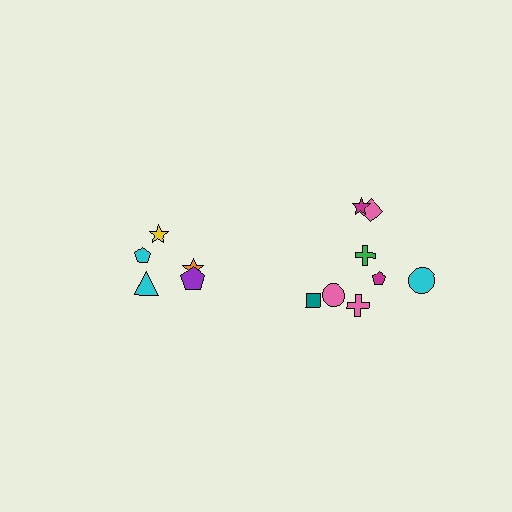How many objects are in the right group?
There are 8 objects.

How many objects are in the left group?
There are 5 objects.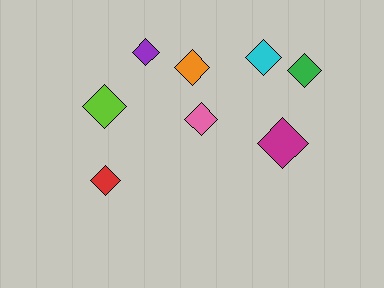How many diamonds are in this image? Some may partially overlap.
There are 8 diamonds.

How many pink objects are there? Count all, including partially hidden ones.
There is 1 pink object.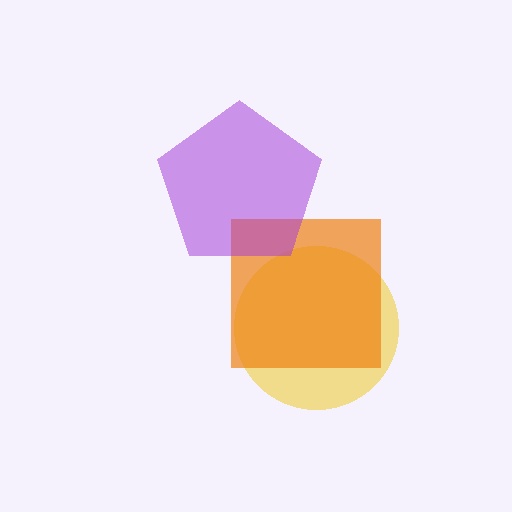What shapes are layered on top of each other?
The layered shapes are: a yellow circle, an orange square, a purple pentagon.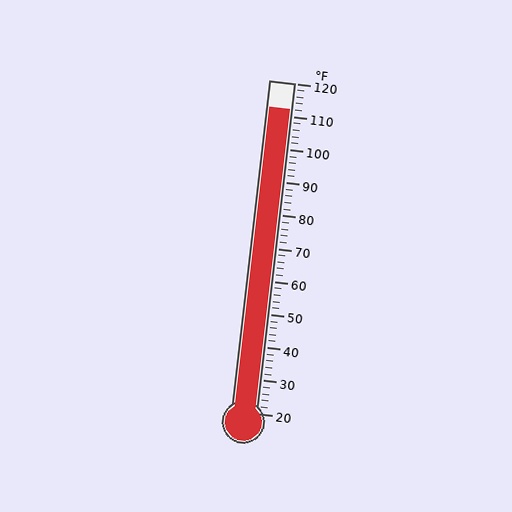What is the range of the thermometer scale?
The thermometer scale ranges from 20°F to 120°F.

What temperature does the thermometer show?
The thermometer shows approximately 112°F.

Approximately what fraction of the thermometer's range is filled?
The thermometer is filled to approximately 90% of its range.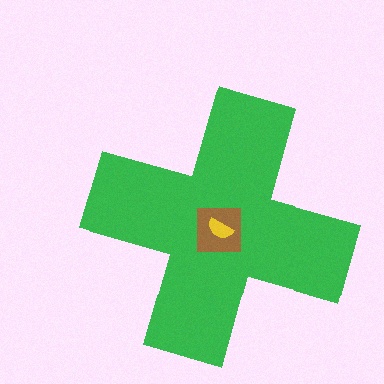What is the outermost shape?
The green cross.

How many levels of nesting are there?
3.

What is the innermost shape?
The yellow semicircle.